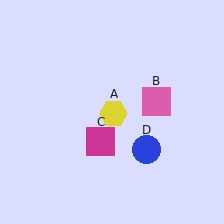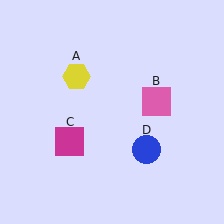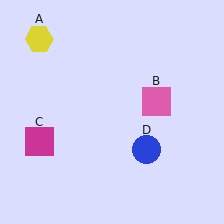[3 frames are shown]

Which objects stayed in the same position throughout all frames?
Pink square (object B) and blue circle (object D) remained stationary.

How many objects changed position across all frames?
2 objects changed position: yellow hexagon (object A), magenta square (object C).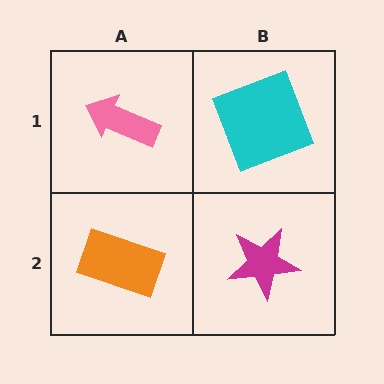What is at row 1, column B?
A cyan square.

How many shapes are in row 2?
2 shapes.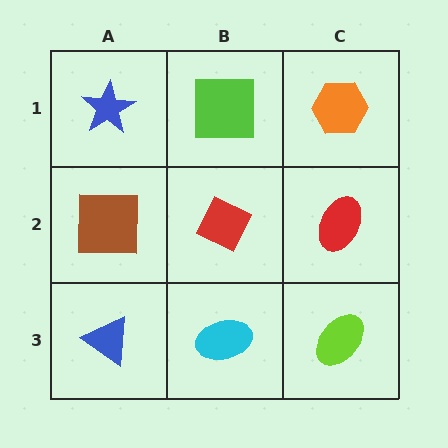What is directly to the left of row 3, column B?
A blue triangle.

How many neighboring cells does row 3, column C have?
2.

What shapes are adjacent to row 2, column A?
A blue star (row 1, column A), a blue triangle (row 3, column A), a red diamond (row 2, column B).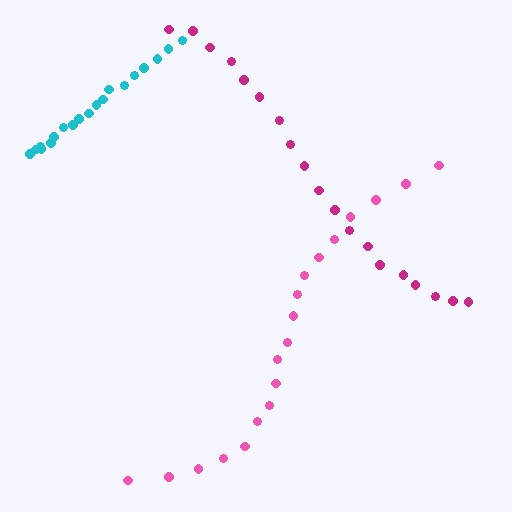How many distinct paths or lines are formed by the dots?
There are 3 distinct paths.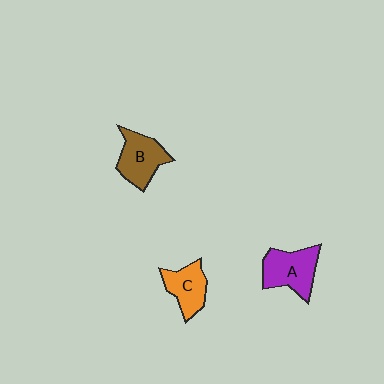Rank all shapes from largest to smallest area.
From largest to smallest: A (purple), B (brown), C (orange).